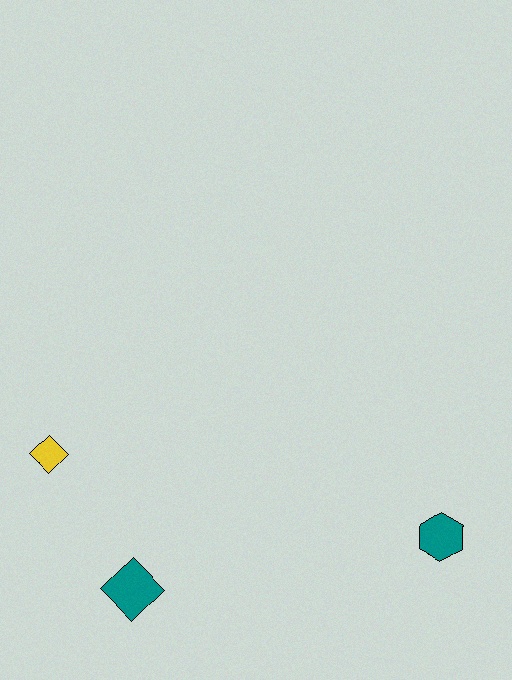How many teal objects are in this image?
There are 2 teal objects.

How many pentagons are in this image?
There are no pentagons.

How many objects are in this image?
There are 3 objects.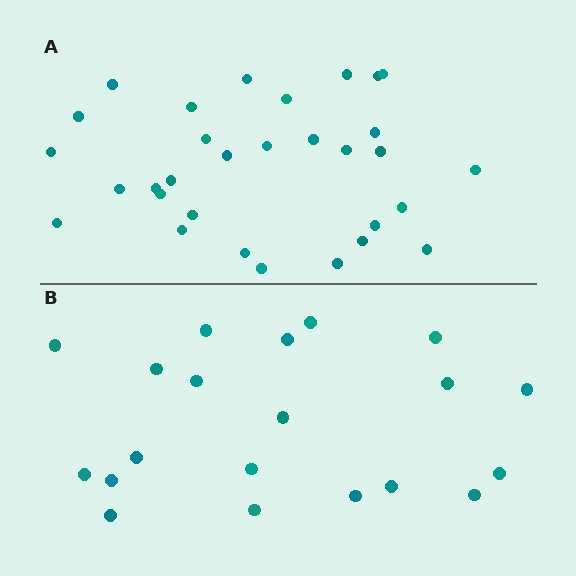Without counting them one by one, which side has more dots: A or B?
Region A (the top region) has more dots.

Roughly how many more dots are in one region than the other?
Region A has roughly 12 or so more dots than region B.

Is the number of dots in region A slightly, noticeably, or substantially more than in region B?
Region A has substantially more. The ratio is roughly 1.6 to 1.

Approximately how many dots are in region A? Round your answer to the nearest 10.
About 30 dots. (The exact count is 31, which rounds to 30.)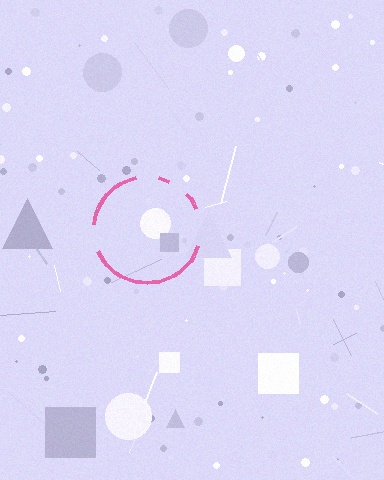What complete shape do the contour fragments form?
The contour fragments form a circle.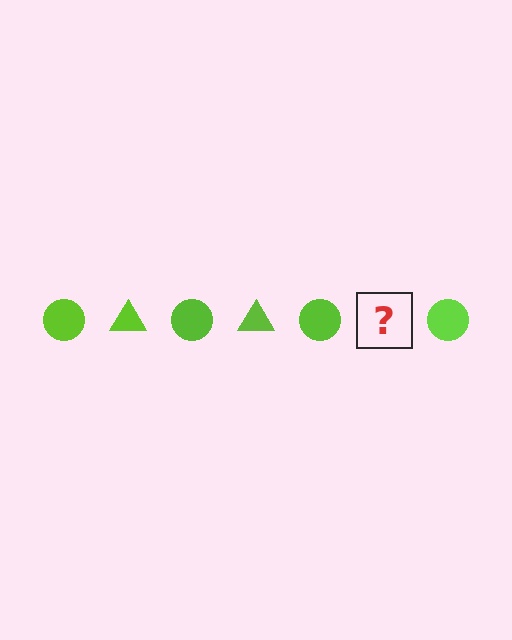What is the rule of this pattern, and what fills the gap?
The rule is that the pattern cycles through circle, triangle shapes in lime. The gap should be filled with a lime triangle.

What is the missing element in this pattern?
The missing element is a lime triangle.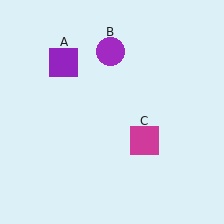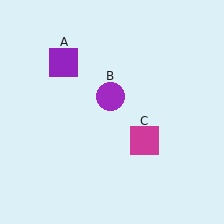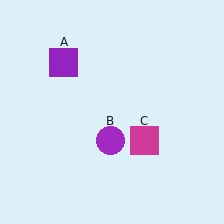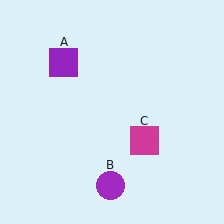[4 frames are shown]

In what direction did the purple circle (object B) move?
The purple circle (object B) moved down.